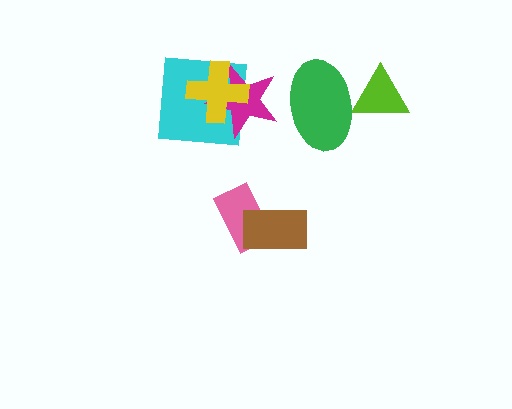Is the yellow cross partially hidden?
No, no other shape covers it.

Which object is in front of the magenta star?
The yellow cross is in front of the magenta star.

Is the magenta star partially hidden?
Yes, it is partially covered by another shape.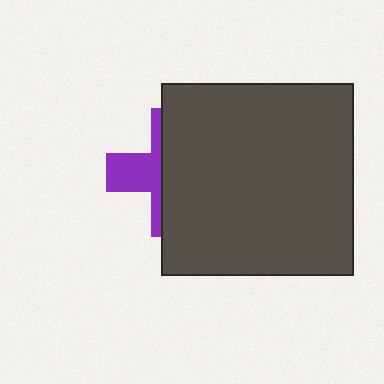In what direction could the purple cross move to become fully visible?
The purple cross could move left. That would shift it out from behind the dark gray square entirely.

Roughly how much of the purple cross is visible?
A small part of it is visible (roughly 36%).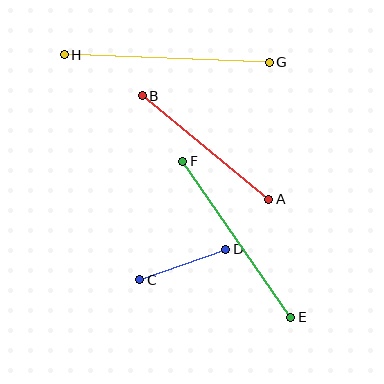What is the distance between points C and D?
The distance is approximately 91 pixels.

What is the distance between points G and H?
The distance is approximately 205 pixels.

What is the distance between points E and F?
The distance is approximately 190 pixels.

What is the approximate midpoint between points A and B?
The midpoint is at approximately (206, 148) pixels.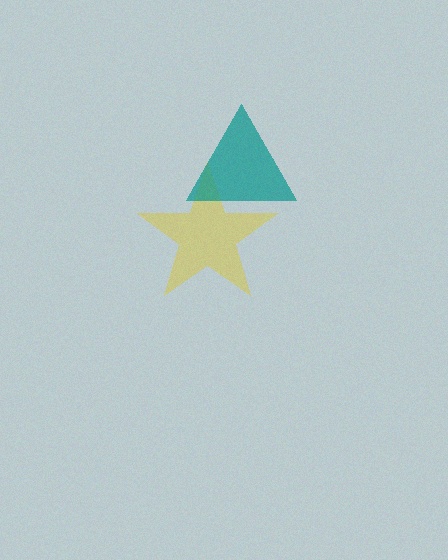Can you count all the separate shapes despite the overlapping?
Yes, there are 2 separate shapes.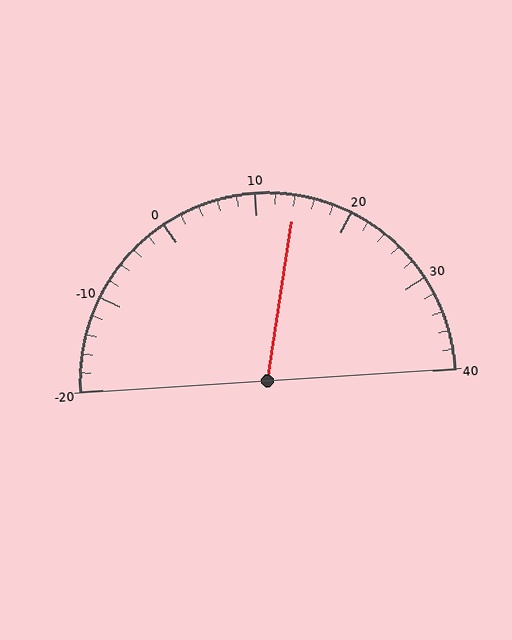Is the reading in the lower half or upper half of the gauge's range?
The reading is in the upper half of the range (-20 to 40).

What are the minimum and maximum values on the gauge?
The gauge ranges from -20 to 40.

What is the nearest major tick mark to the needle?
The nearest major tick mark is 10.